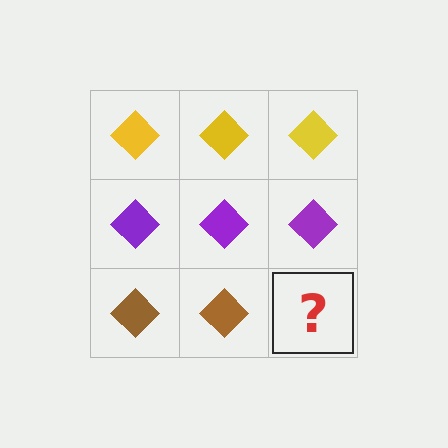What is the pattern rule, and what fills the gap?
The rule is that each row has a consistent color. The gap should be filled with a brown diamond.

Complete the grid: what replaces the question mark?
The question mark should be replaced with a brown diamond.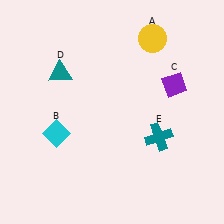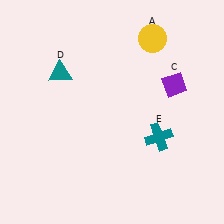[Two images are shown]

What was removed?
The cyan diamond (B) was removed in Image 2.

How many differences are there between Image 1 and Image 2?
There is 1 difference between the two images.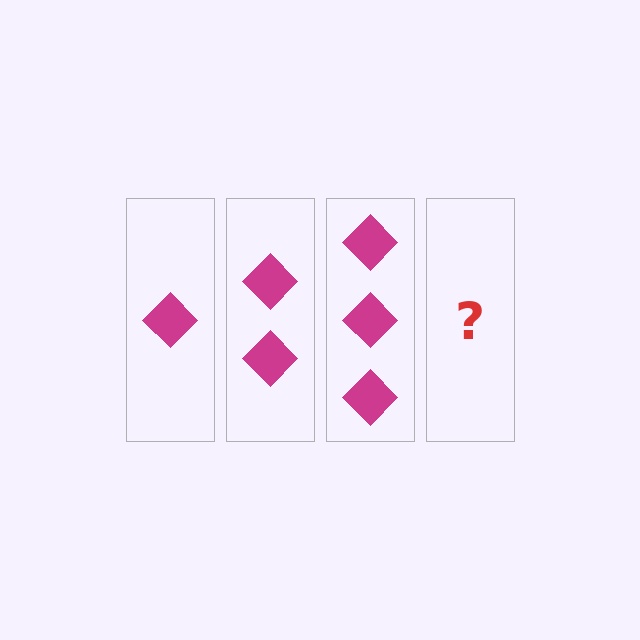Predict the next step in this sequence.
The next step is 4 diamonds.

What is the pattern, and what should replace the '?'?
The pattern is that each step adds one more diamond. The '?' should be 4 diamonds.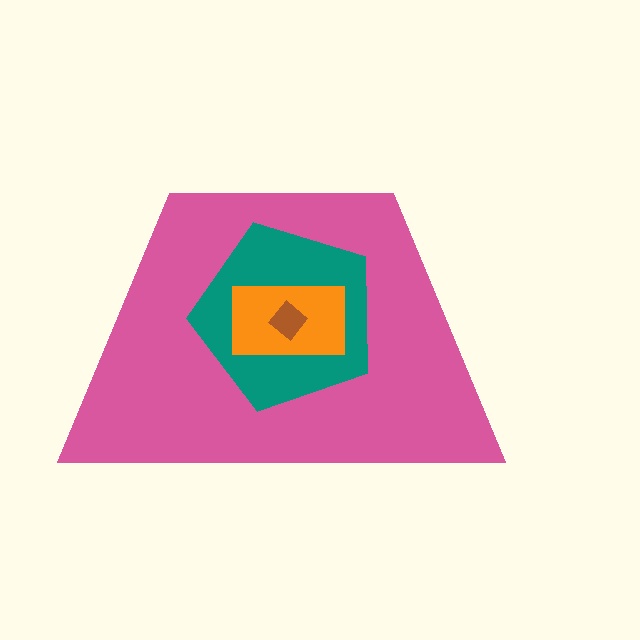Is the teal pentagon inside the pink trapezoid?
Yes.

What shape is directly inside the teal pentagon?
The orange rectangle.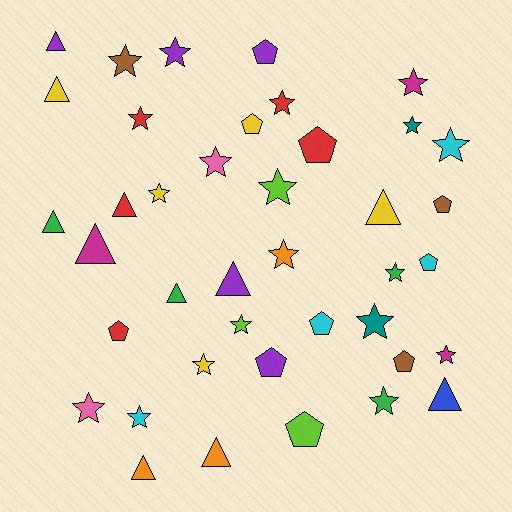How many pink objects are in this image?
There are 2 pink objects.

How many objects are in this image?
There are 40 objects.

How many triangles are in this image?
There are 11 triangles.